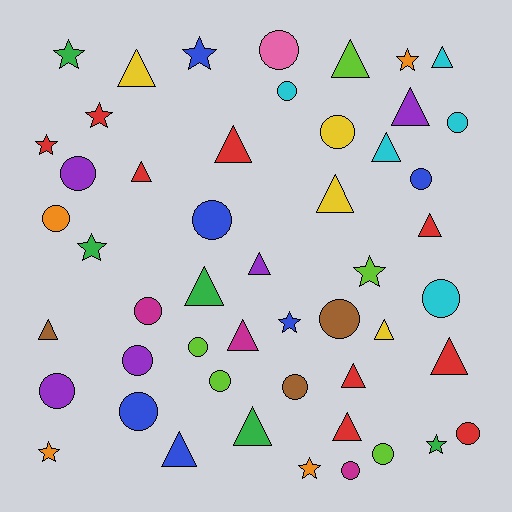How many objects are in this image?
There are 50 objects.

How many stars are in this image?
There are 11 stars.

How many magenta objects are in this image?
There are 3 magenta objects.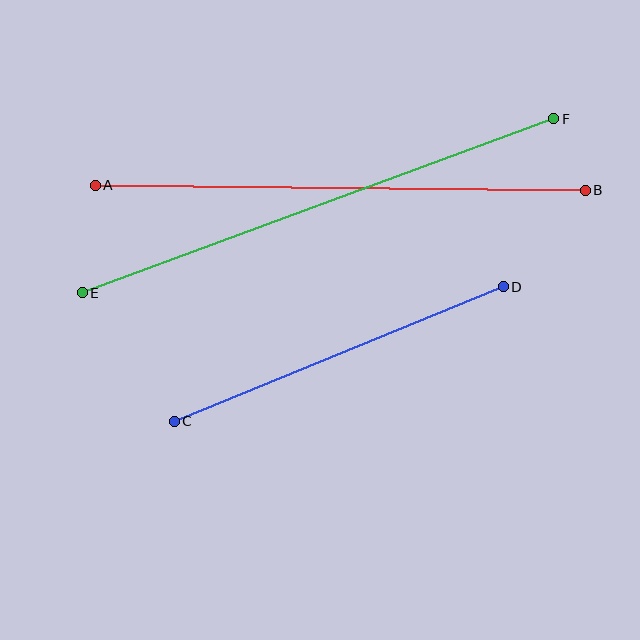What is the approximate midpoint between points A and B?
The midpoint is at approximately (340, 188) pixels.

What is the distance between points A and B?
The distance is approximately 490 pixels.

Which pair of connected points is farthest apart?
Points E and F are farthest apart.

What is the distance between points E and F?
The distance is approximately 503 pixels.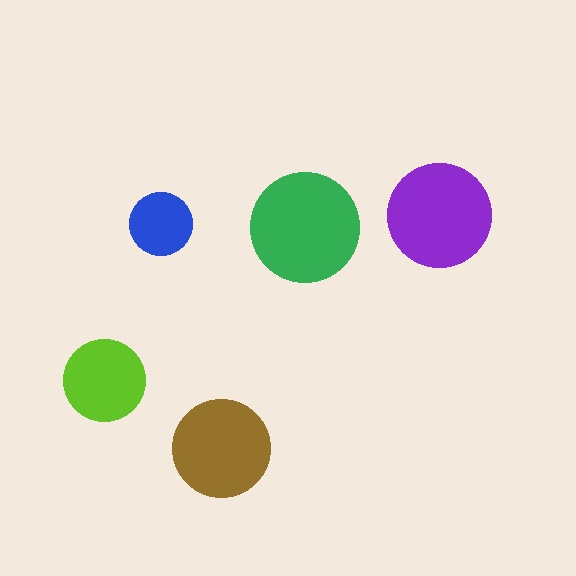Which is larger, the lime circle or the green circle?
The green one.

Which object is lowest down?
The brown circle is bottommost.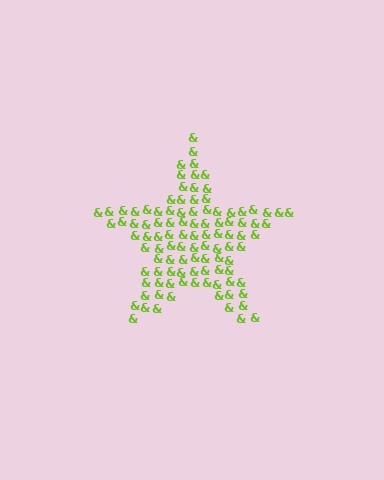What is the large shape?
The large shape is a star.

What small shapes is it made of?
It is made of small ampersands.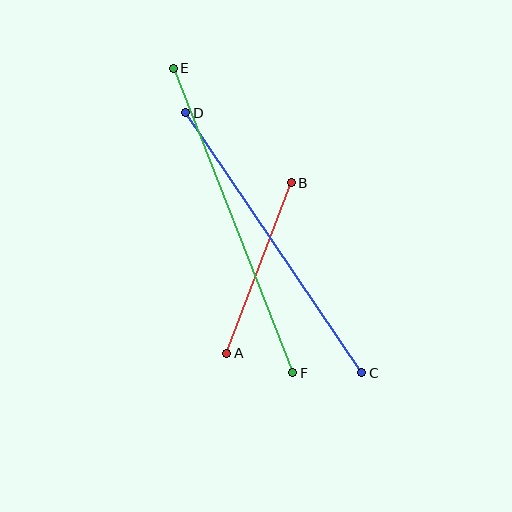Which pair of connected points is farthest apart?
Points E and F are farthest apart.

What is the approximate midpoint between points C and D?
The midpoint is at approximately (274, 243) pixels.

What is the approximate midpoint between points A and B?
The midpoint is at approximately (259, 268) pixels.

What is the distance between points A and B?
The distance is approximately 182 pixels.